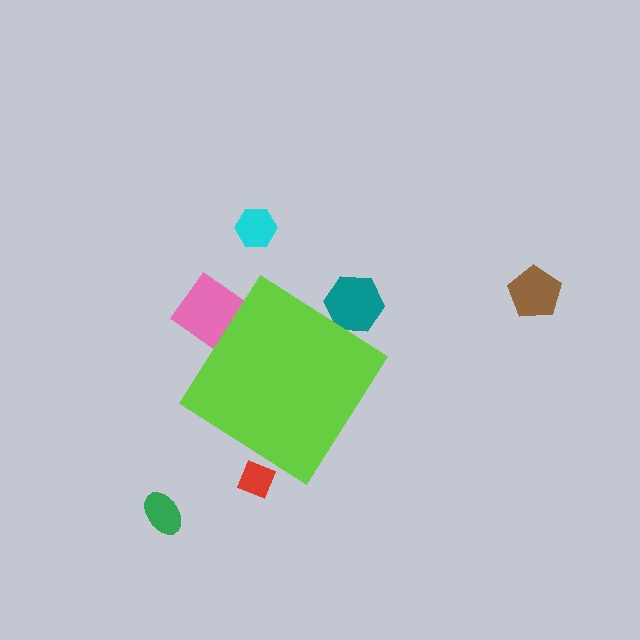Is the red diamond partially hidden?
Yes, the red diamond is partially hidden behind the lime diamond.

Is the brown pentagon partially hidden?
No, the brown pentagon is fully visible.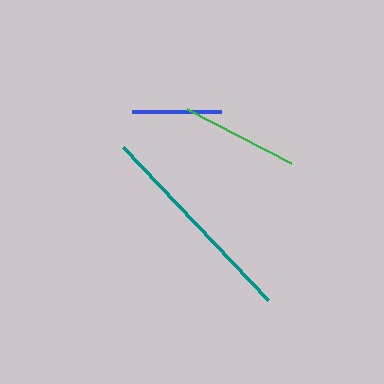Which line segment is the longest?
The teal line is the longest at approximately 211 pixels.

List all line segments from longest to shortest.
From longest to shortest: teal, green, blue.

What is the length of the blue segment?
The blue segment is approximately 89 pixels long.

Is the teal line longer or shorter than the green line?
The teal line is longer than the green line.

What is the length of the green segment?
The green segment is approximately 117 pixels long.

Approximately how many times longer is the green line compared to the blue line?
The green line is approximately 1.3 times the length of the blue line.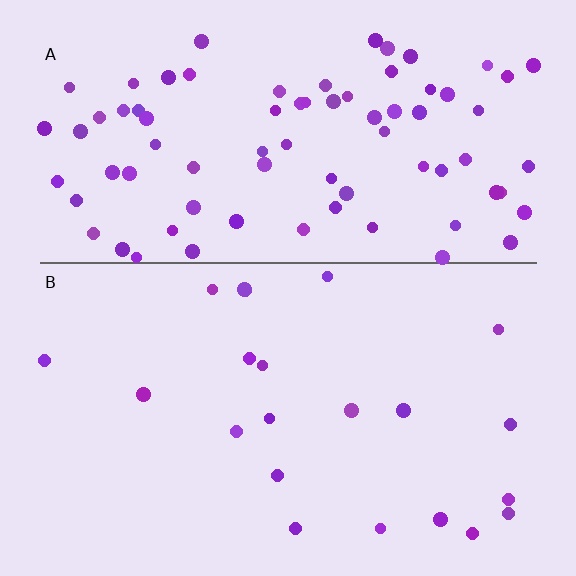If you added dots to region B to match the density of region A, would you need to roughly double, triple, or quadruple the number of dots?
Approximately quadruple.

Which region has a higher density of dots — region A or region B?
A (the top).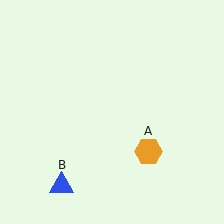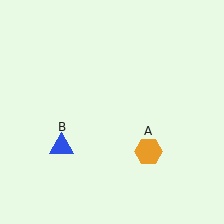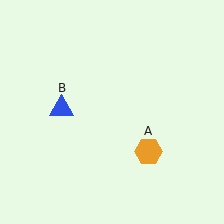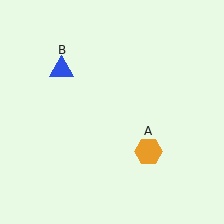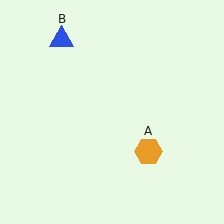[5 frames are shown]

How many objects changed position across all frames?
1 object changed position: blue triangle (object B).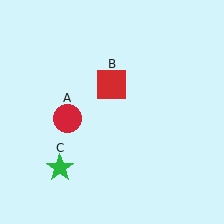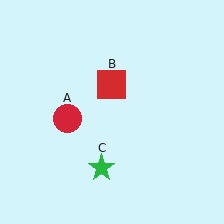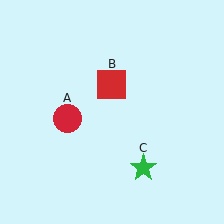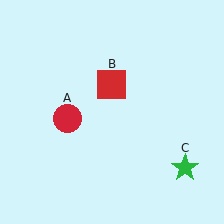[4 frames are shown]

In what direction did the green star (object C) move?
The green star (object C) moved right.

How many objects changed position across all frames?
1 object changed position: green star (object C).